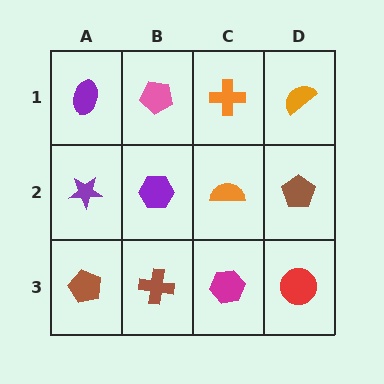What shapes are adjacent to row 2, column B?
A pink pentagon (row 1, column B), a brown cross (row 3, column B), a purple star (row 2, column A), an orange semicircle (row 2, column C).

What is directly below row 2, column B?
A brown cross.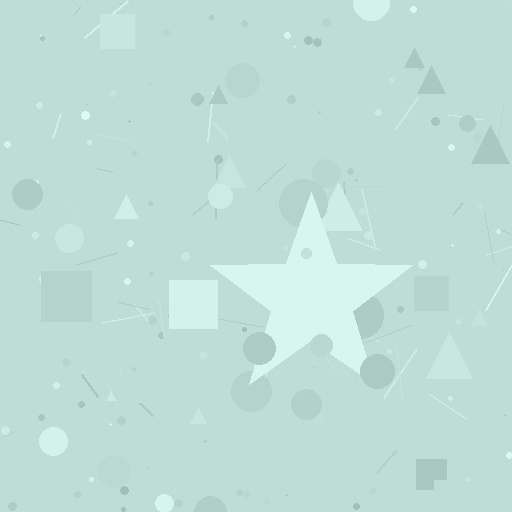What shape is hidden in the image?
A star is hidden in the image.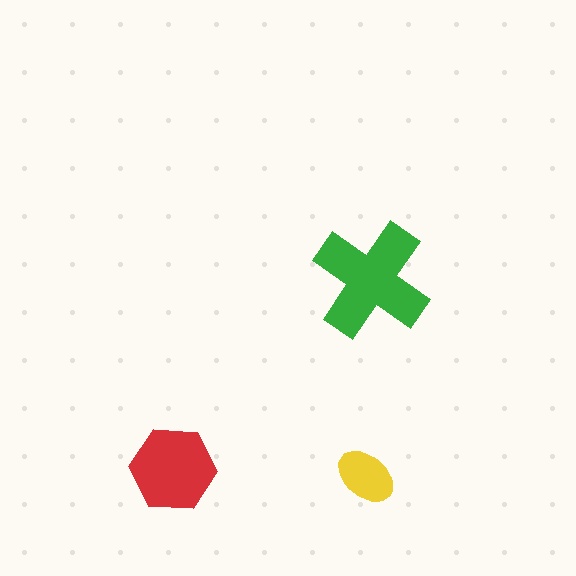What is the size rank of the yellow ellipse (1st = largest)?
3rd.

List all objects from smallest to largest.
The yellow ellipse, the red hexagon, the green cross.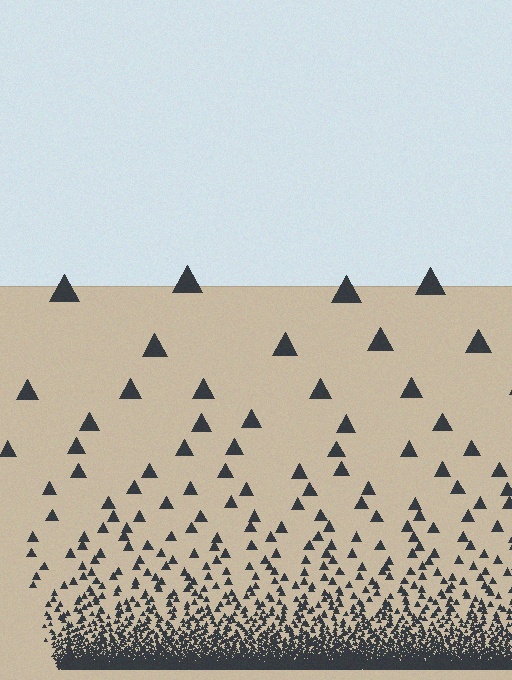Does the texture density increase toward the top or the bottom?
Density increases toward the bottom.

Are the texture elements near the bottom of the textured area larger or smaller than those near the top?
Smaller. The gradient is inverted — elements near the bottom are smaller and denser.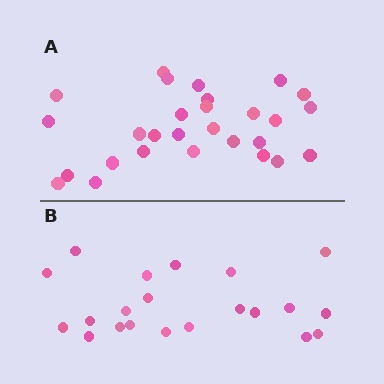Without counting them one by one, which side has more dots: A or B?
Region A (the top region) has more dots.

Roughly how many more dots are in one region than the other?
Region A has roughly 8 or so more dots than region B.